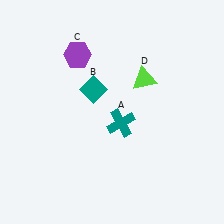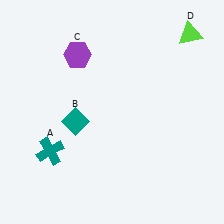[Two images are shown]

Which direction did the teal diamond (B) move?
The teal diamond (B) moved down.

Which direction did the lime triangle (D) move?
The lime triangle (D) moved right.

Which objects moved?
The objects that moved are: the teal cross (A), the teal diamond (B), the lime triangle (D).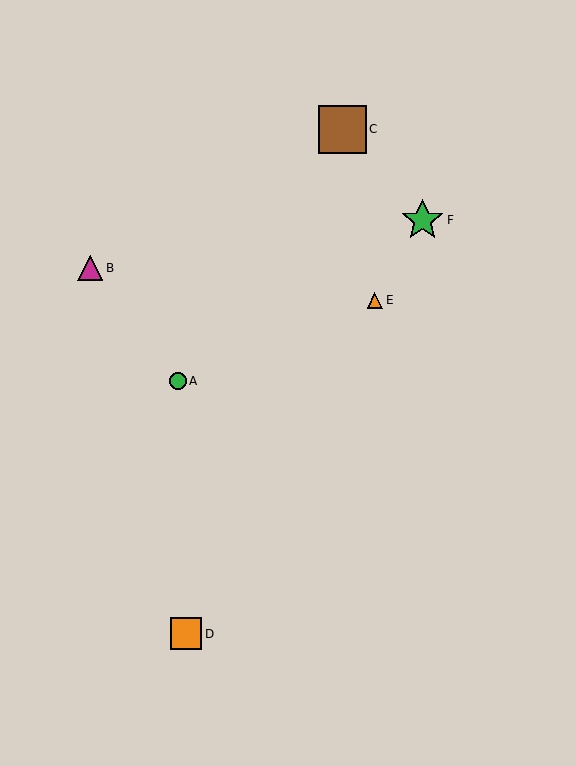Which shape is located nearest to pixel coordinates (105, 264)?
The magenta triangle (labeled B) at (90, 268) is nearest to that location.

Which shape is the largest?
The brown square (labeled C) is the largest.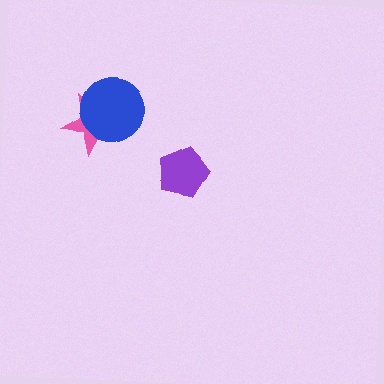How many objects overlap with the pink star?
1 object overlaps with the pink star.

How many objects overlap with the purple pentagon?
0 objects overlap with the purple pentagon.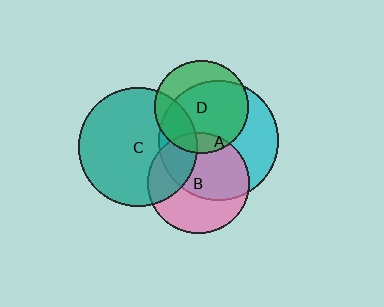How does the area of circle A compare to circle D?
Approximately 1.7 times.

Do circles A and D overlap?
Yes.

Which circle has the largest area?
Circle A (cyan).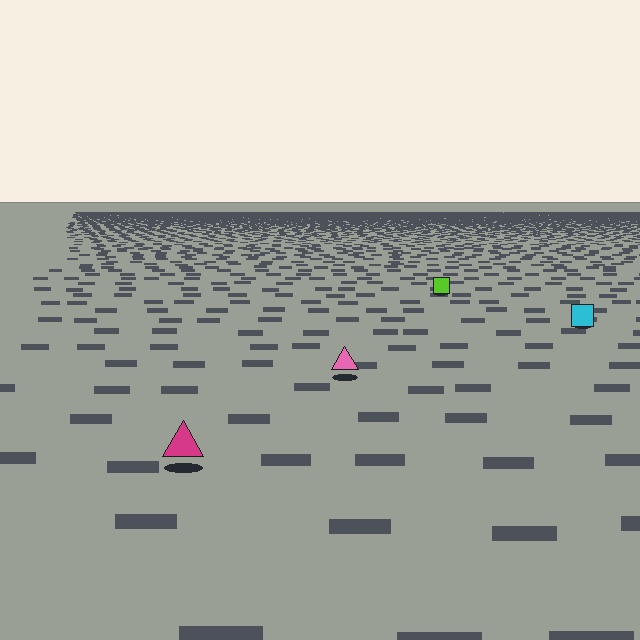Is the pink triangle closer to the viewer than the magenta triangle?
No. The magenta triangle is closer — you can tell from the texture gradient: the ground texture is coarser near it.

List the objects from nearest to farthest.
From nearest to farthest: the magenta triangle, the pink triangle, the cyan square, the lime square.